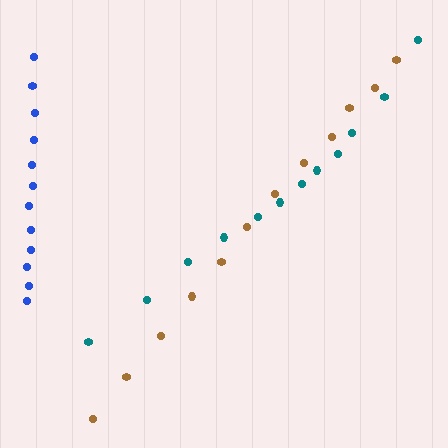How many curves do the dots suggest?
There are 3 distinct paths.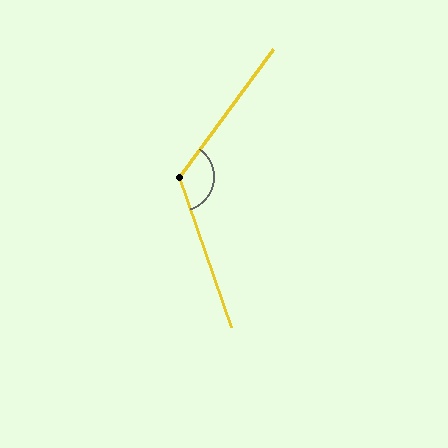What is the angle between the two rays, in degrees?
Approximately 125 degrees.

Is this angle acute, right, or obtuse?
It is obtuse.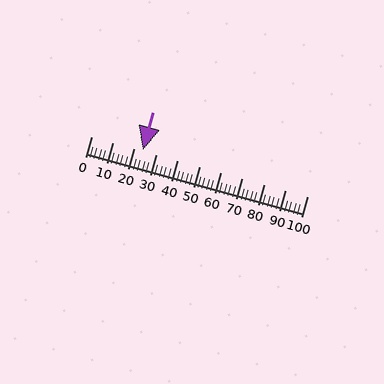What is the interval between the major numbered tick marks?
The major tick marks are spaced 10 units apart.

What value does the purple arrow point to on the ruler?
The purple arrow points to approximately 24.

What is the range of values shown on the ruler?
The ruler shows values from 0 to 100.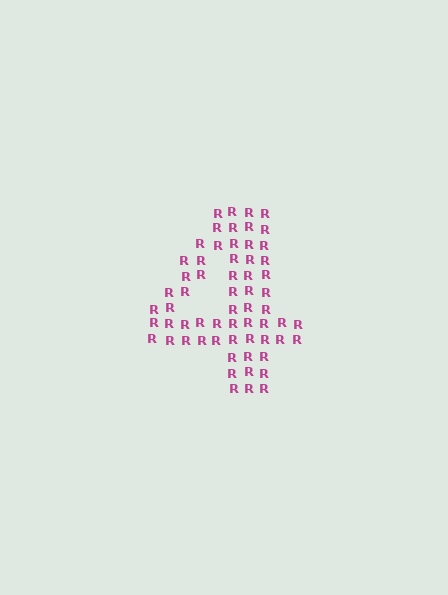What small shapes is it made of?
It is made of small letter R's.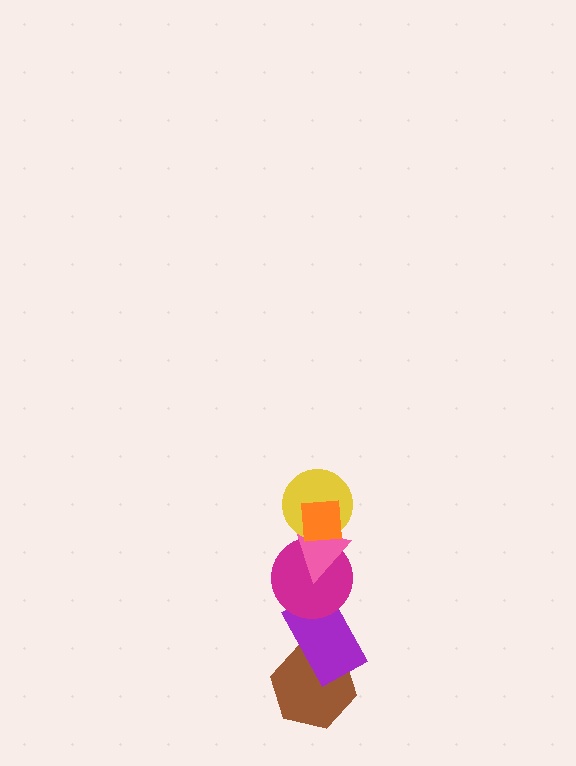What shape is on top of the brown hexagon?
The purple rectangle is on top of the brown hexagon.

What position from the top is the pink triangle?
The pink triangle is 3rd from the top.